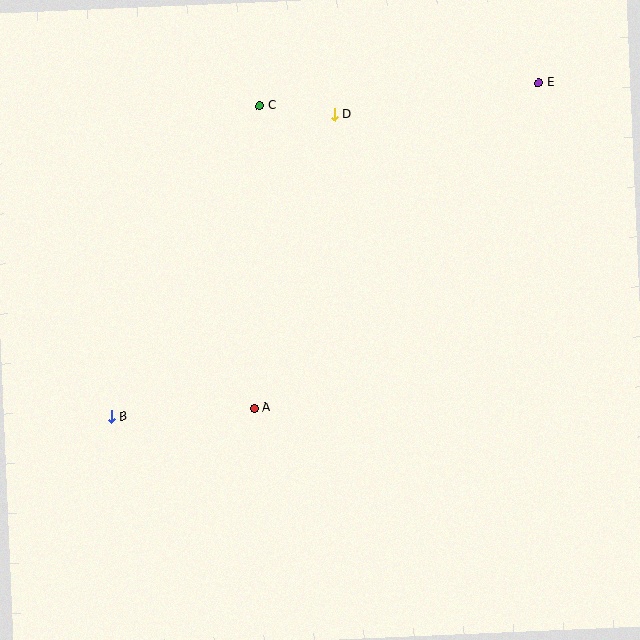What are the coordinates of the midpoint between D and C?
The midpoint between D and C is at (297, 110).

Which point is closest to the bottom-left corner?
Point B is closest to the bottom-left corner.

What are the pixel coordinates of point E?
Point E is at (539, 83).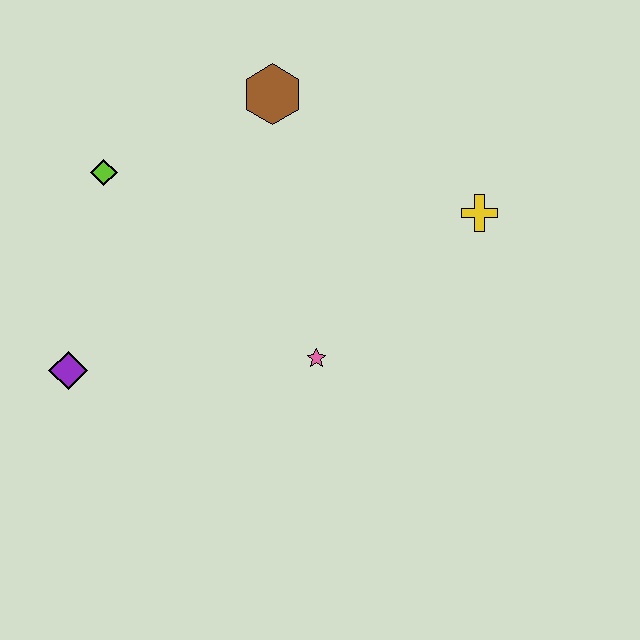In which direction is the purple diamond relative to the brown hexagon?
The purple diamond is below the brown hexagon.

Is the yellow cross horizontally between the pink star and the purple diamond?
No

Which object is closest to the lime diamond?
The brown hexagon is closest to the lime diamond.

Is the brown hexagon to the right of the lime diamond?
Yes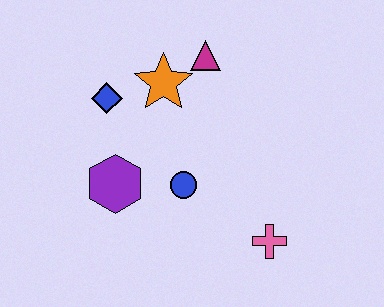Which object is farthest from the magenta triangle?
The pink cross is farthest from the magenta triangle.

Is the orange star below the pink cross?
No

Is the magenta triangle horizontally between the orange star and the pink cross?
Yes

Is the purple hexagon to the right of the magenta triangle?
No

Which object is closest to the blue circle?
The purple hexagon is closest to the blue circle.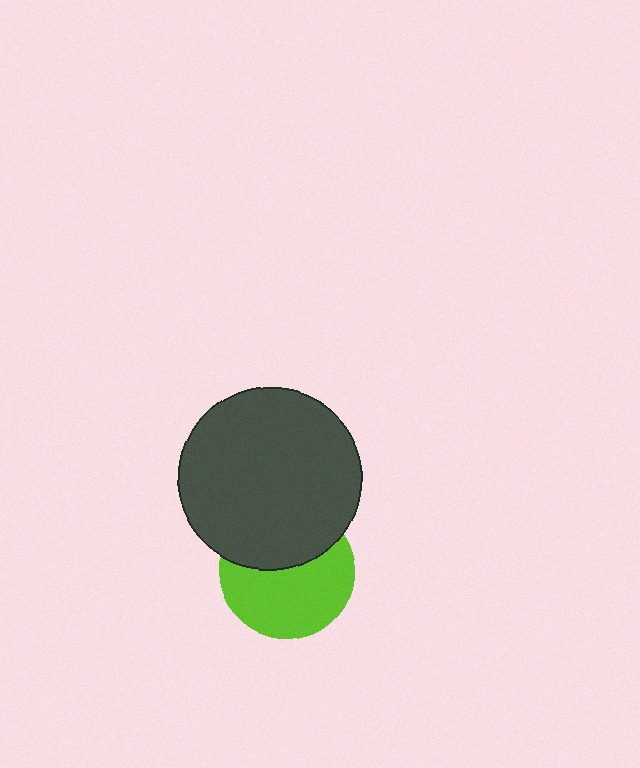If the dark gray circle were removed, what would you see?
You would see the complete lime circle.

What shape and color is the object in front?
The object in front is a dark gray circle.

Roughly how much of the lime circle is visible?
About half of it is visible (roughly 60%).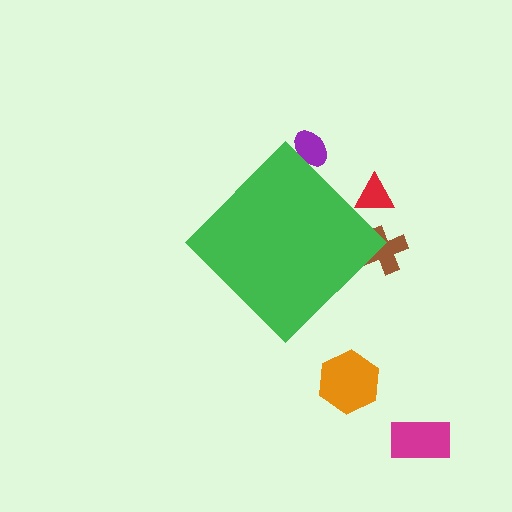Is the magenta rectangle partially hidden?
No, the magenta rectangle is fully visible.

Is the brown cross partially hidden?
Yes, the brown cross is partially hidden behind the green diamond.